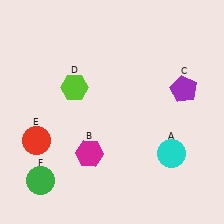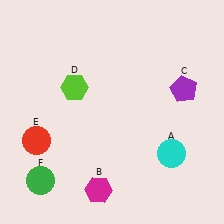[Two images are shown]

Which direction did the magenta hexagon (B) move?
The magenta hexagon (B) moved down.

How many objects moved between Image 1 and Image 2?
1 object moved between the two images.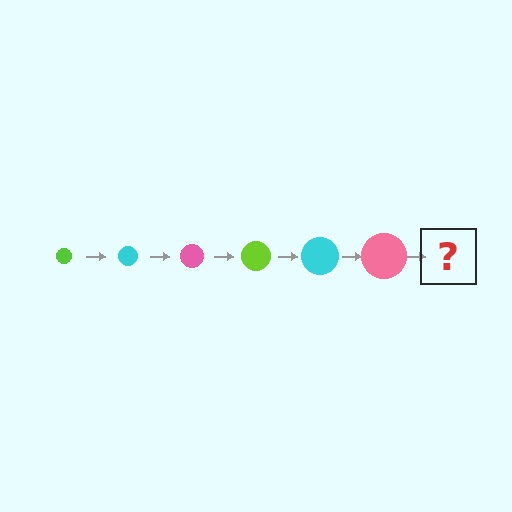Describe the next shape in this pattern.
It should be a lime circle, larger than the previous one.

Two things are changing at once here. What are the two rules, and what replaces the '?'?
The two rules are that the circle grows larger each step and the color cycles through lime, cyan, and pink. The '?' should be a lime circle, larger than the previous one.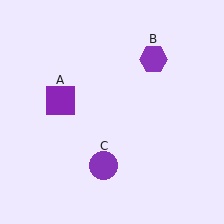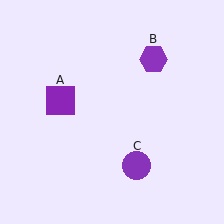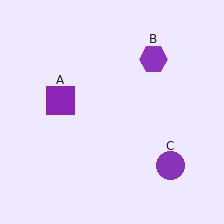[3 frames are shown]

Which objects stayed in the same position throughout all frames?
Purple square (object A) and purple hexagon (object B) remained stationary.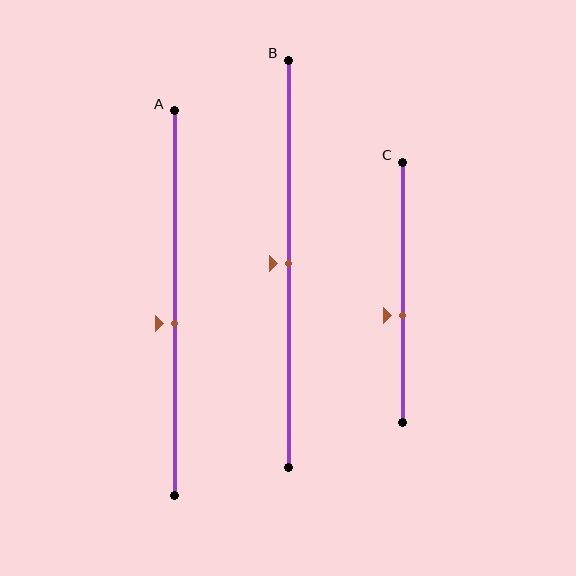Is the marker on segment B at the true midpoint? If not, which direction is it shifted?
Yes, the marker on segment B is at the true midpoint.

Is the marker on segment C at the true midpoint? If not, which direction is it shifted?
No, the marker on segment C is shifted downward by about 9% of the segment length.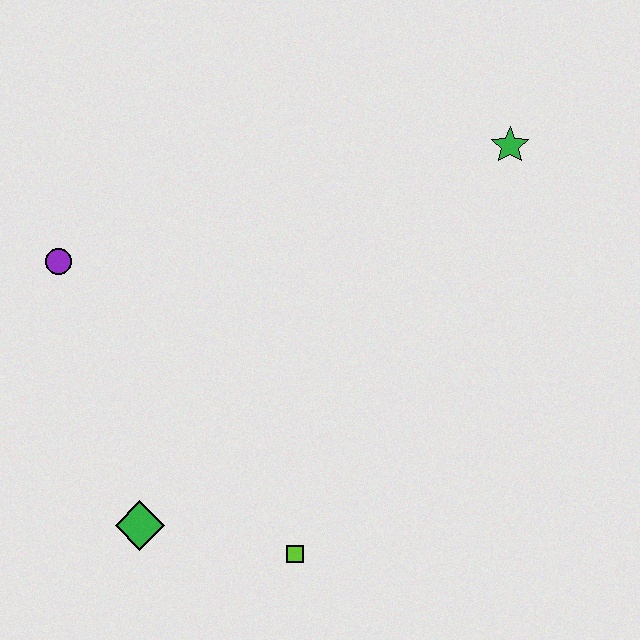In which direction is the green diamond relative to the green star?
The green diamond is below the green star.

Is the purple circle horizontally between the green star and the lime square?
No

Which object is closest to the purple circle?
The green diamond is closest to the purple circle.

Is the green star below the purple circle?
No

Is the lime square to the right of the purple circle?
Yes